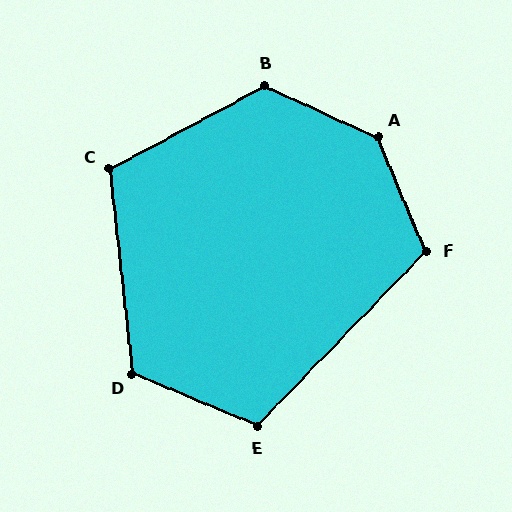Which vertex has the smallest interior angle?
E, at approximately 111 degrees.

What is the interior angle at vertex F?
Approximately 113 degrees (obtuse).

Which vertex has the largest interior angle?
A, at approximately 137 degrees.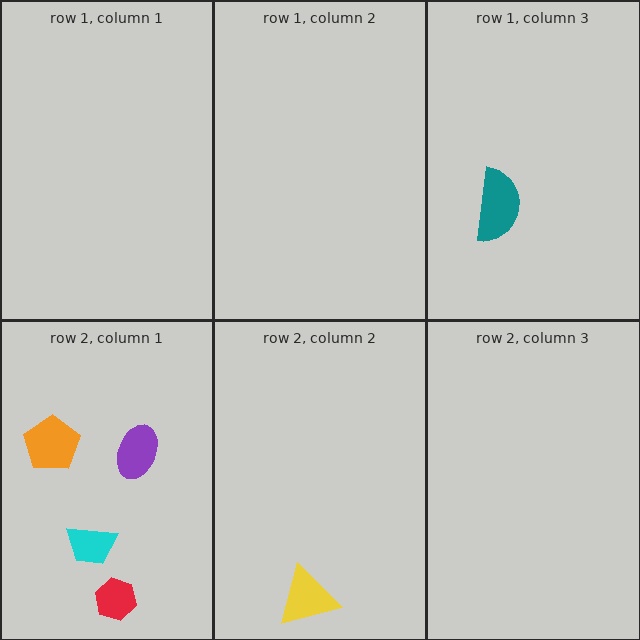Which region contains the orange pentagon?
The row 2, column 1 region.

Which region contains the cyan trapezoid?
The row 2, column 1 region.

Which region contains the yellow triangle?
The row 2, column 2 region.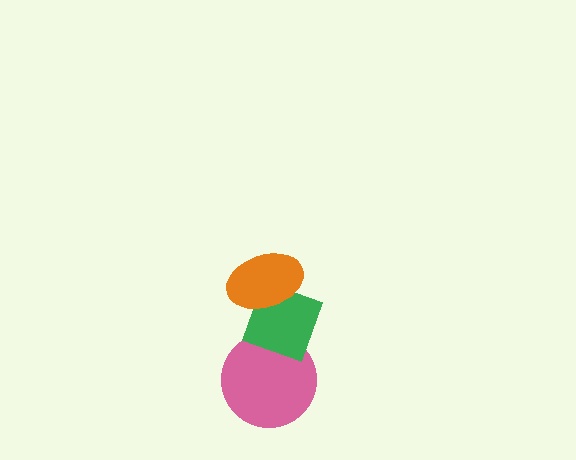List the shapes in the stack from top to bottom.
From top to bottom: the orange ellipse, the green diamond, the pink circle.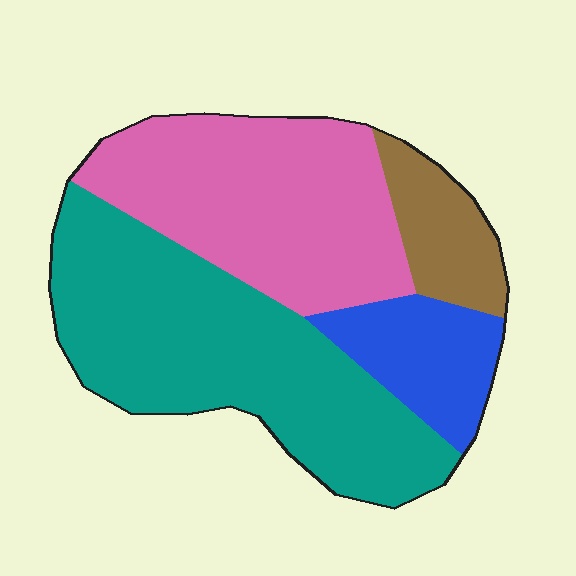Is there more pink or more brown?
Pink.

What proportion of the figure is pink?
Pink takes up about one third (1/3) of the figure.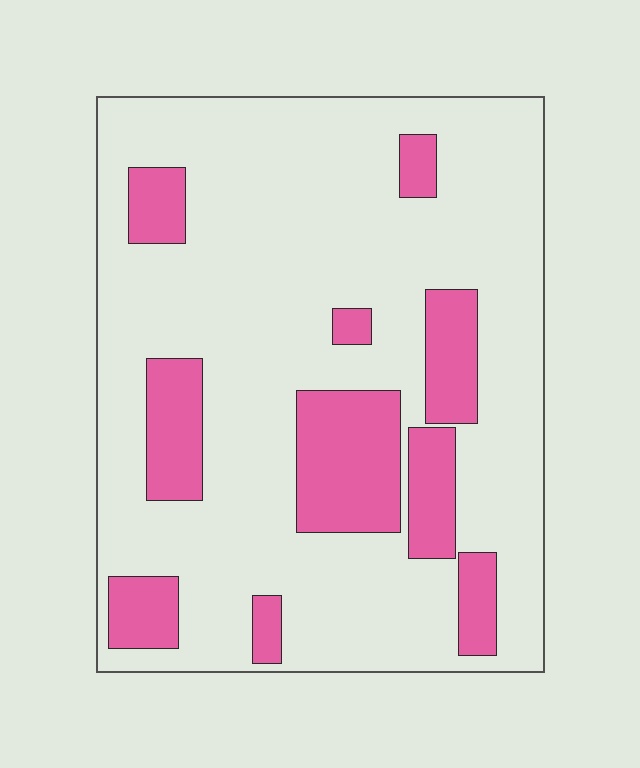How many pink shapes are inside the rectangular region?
10.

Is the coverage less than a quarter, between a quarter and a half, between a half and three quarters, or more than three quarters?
Less than a quarter.